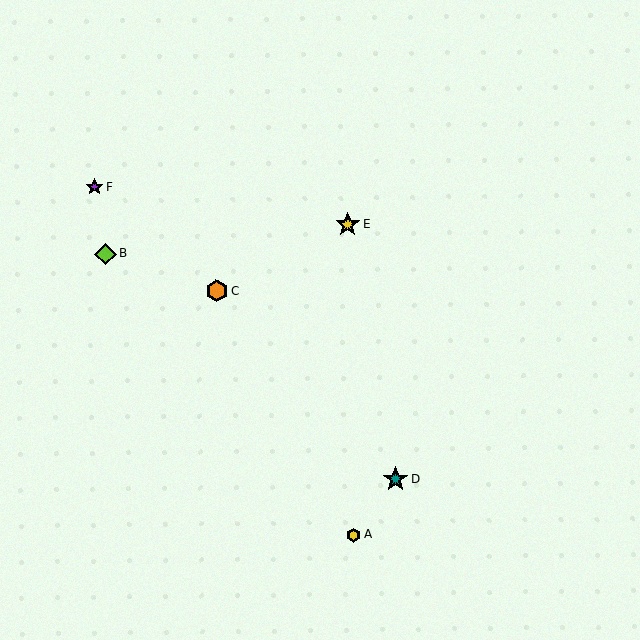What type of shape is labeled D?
Shape D is a teal star.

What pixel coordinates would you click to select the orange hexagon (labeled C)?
Click at (216, 291) to select the orange hexagon C.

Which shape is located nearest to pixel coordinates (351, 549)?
The yellow hexagon (labeled A) at (354, 535) is nearest to that location.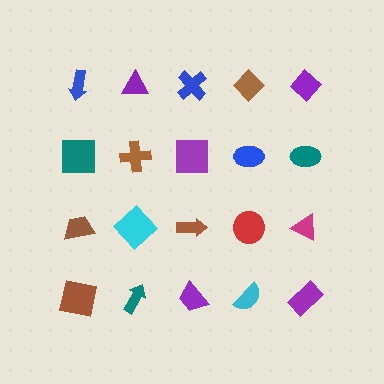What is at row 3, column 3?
A brown arrow.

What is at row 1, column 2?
A purple triangle.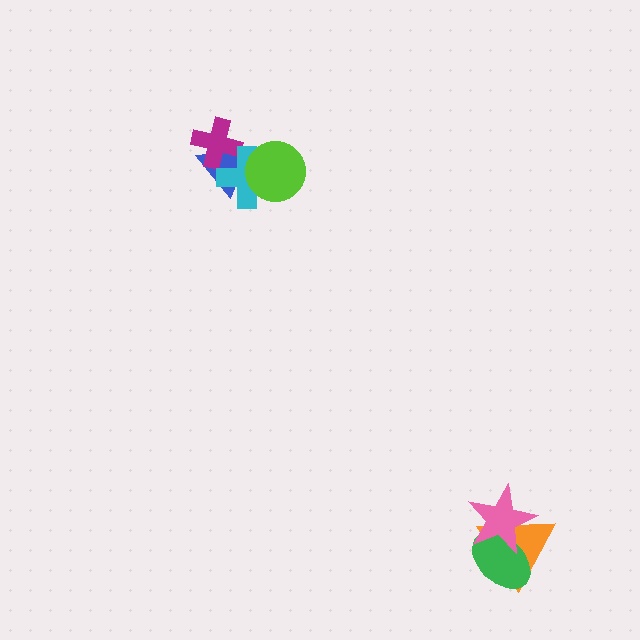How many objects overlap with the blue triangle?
3 objects overlap with the blue triangle.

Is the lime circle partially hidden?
No, no other shape covers it.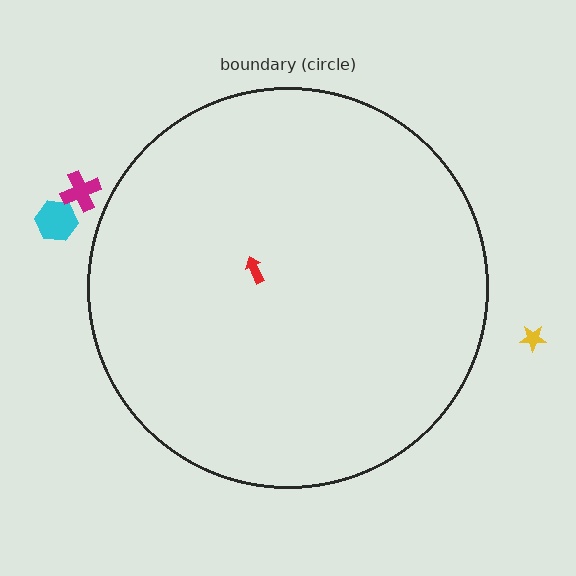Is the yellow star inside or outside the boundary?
Outside.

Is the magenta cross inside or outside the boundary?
Outside.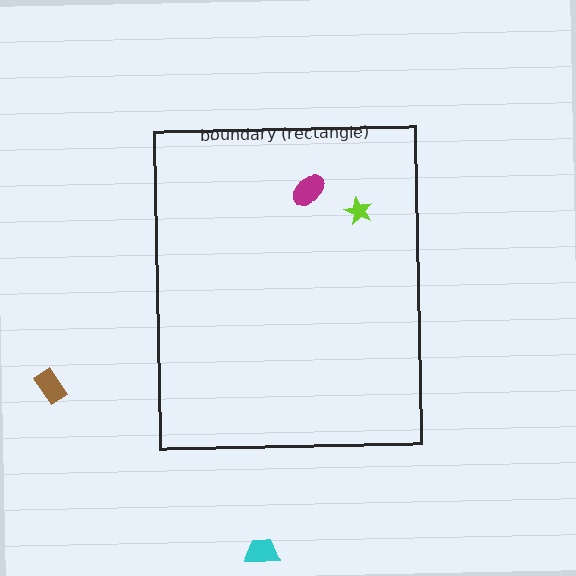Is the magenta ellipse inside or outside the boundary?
Inside.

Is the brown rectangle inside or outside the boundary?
Outside.